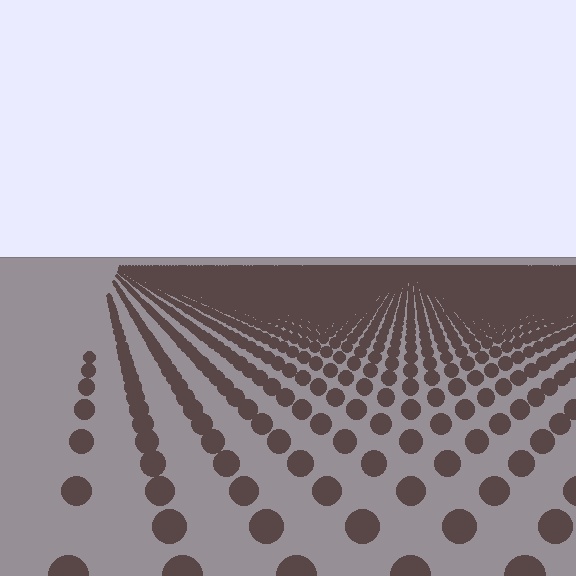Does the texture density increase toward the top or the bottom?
Density increases toward the top.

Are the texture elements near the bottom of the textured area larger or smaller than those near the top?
Larger. Near the bottom, elements are closer to the viewer and appear at a bigger on-screen size.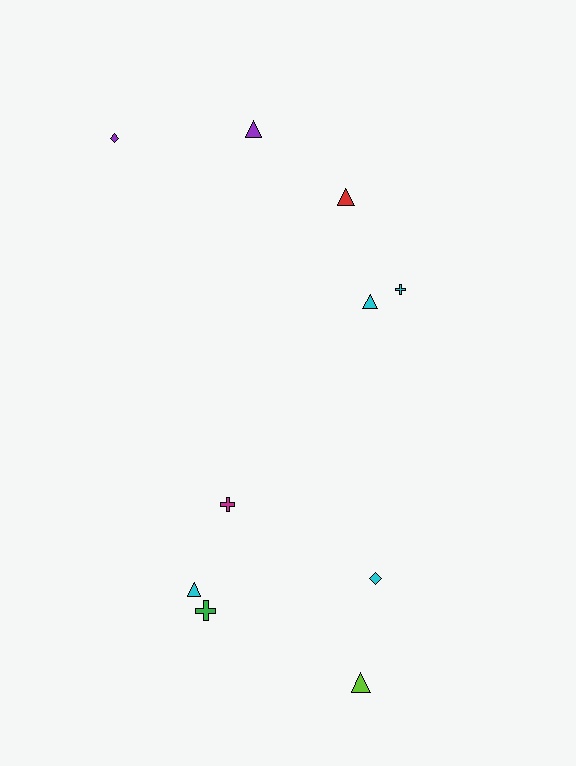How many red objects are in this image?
There is 1 red object.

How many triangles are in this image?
There are 5 triangles.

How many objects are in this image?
There are 10 objects.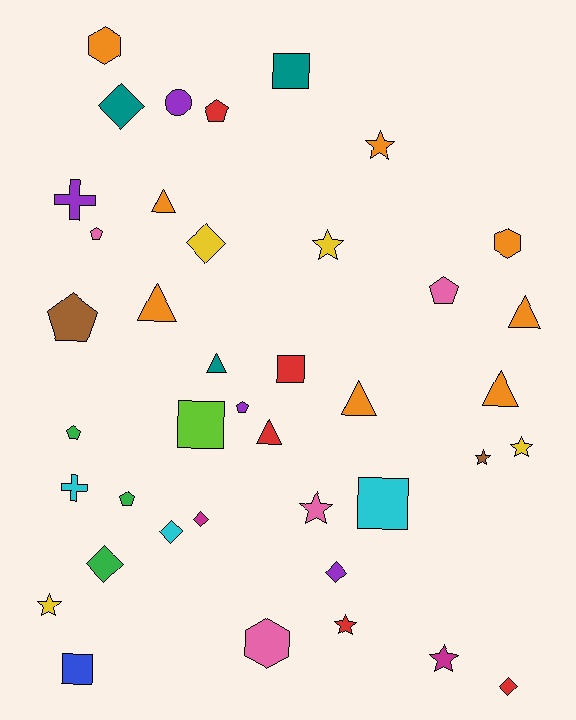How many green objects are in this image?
There are 3 green objects.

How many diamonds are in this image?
There are 7 diamonds.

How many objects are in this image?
There are 40 objects.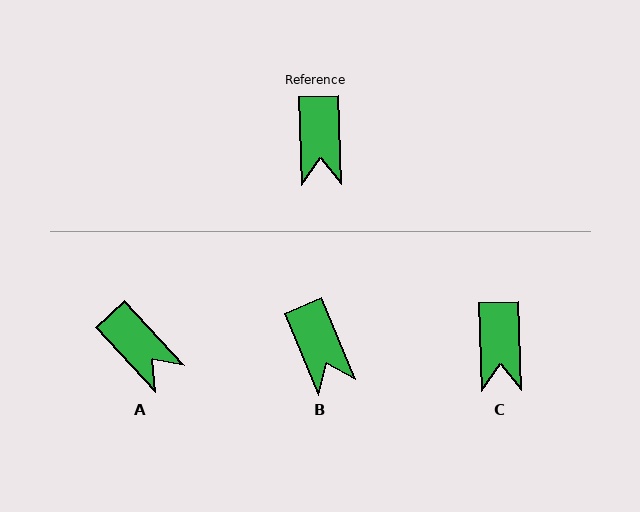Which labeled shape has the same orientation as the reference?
C.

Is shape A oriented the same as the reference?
No, it is off by about 41 degrees.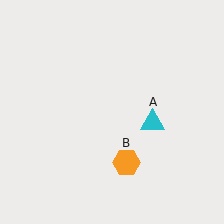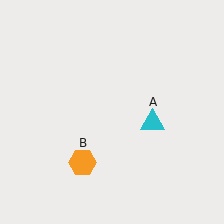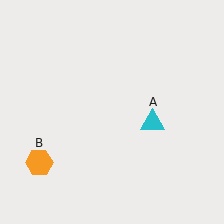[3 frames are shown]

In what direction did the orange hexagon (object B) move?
The orange hexagon (object B) moved left.